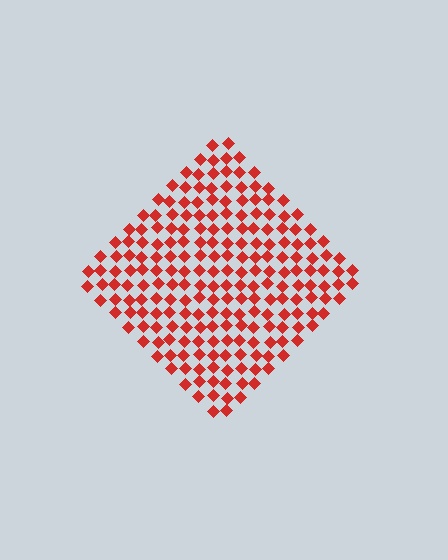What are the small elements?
The small elements are diamonds.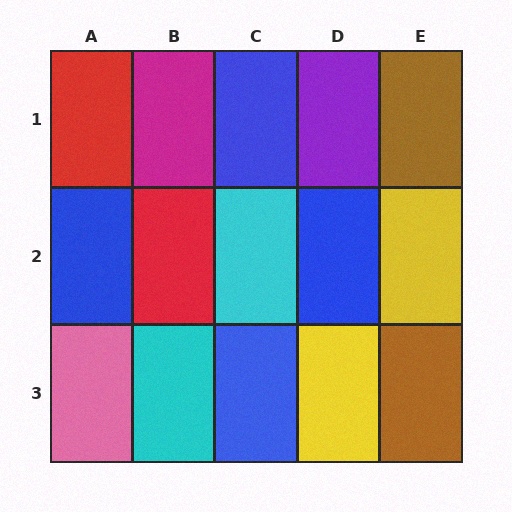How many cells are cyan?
2 cells are cyan.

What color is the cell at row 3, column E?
Brown.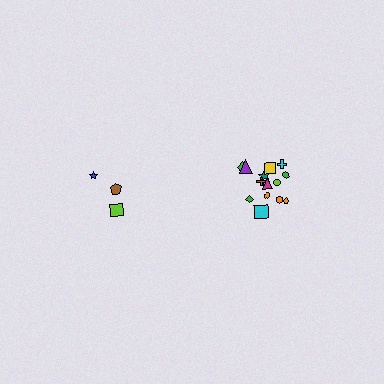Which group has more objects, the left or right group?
The right group.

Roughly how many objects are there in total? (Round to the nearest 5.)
Roughly 20 objects in total.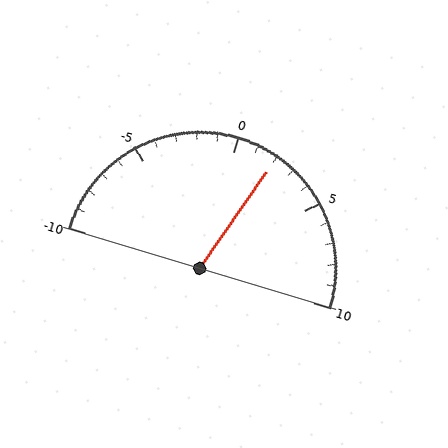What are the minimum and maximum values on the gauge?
The gauge ranges from -10 to 10.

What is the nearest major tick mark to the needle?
The nearest major tick mark is 0.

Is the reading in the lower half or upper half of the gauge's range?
The reading is in the upper half of the range (-10 to 10).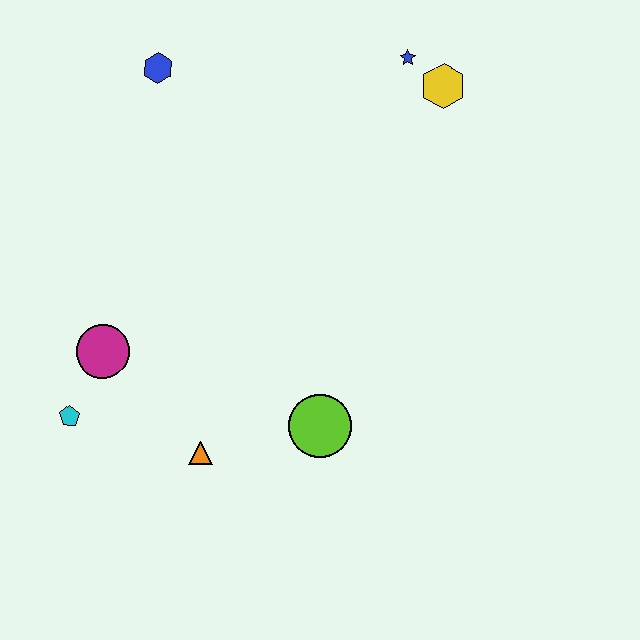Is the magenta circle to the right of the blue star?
No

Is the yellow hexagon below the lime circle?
No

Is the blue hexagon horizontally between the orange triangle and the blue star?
No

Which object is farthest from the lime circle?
The blue hexagon is farthest from the lime circle.